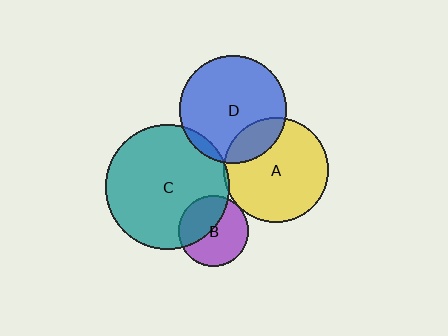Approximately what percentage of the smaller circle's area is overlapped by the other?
Approximately 40%.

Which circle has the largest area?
Circle C (teal).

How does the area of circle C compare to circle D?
Approximately 1.3 times.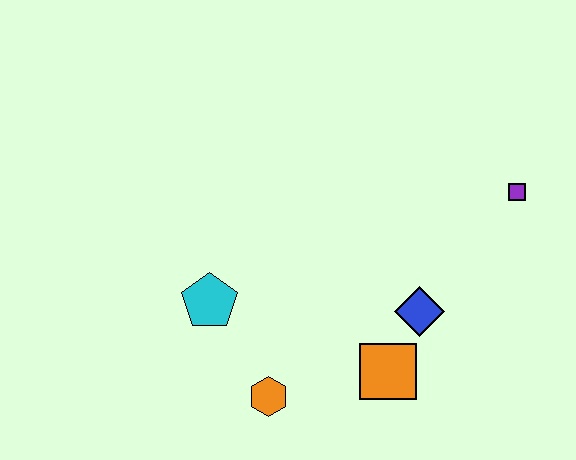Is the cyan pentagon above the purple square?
No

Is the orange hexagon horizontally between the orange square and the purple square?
No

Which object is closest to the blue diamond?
The orange square is closest to the blue diamond.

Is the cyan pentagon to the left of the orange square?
Yes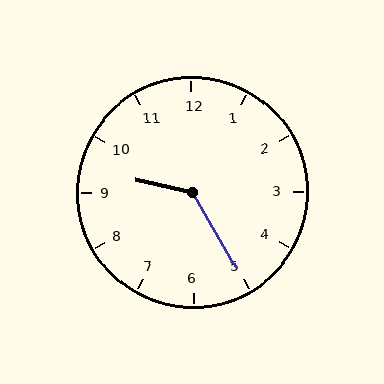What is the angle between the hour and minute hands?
Approximately 132 degrees.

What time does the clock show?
9:25.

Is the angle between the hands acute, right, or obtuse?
It is obtuse.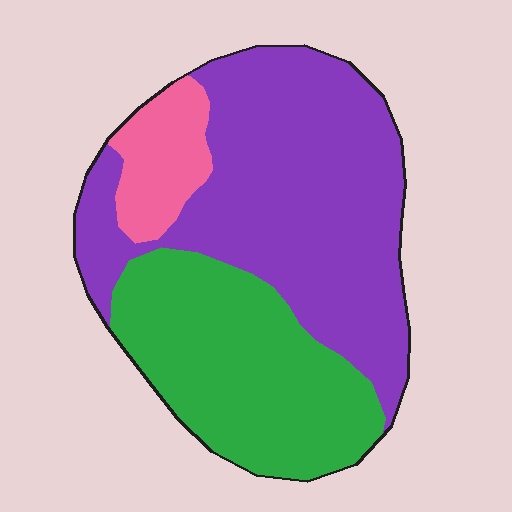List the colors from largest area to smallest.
From largest to smallest: purple, green, pink.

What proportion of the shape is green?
Green takes up about one third (1/3) of the shape.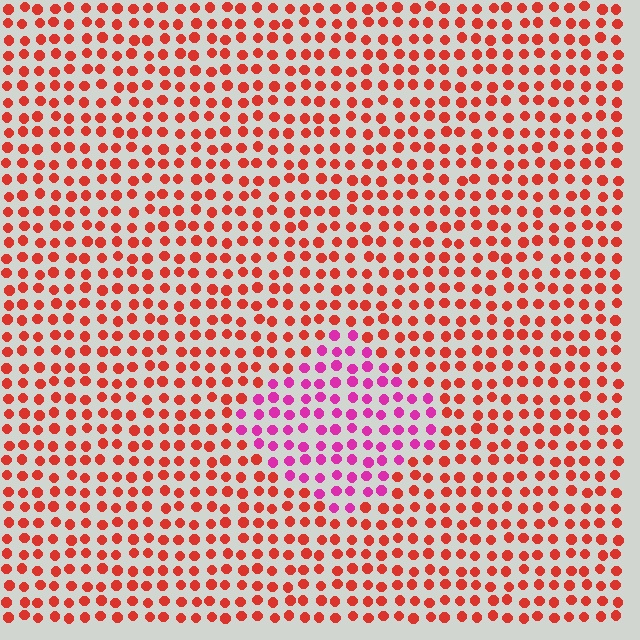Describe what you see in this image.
The image is filled with small red elements in a uniform arrangement. A diamond-shaped region is visible where the elements are tinted to a slightly different hue, forming a subtle color boundary.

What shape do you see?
I see a diamond.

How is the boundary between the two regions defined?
The boundary is defined purely by a slight shift in hue (about 47 degrees). Spacing, size, and orientation are identical on both sides.